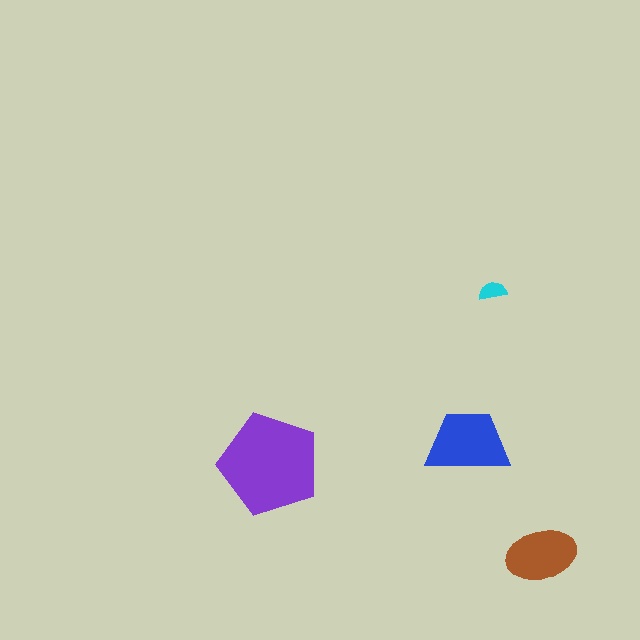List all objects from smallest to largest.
The cyan semicircle, the brown ellipse, the blue trapezoid, the purple pentagon.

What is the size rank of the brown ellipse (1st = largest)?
3rd.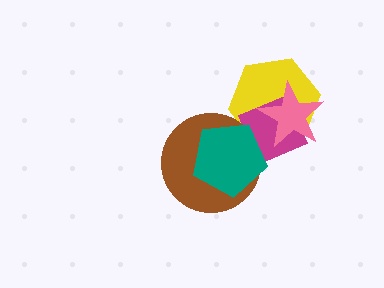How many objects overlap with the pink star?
2 objects overlap with the pink star.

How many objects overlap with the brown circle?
2 objects overlap with the brown circle.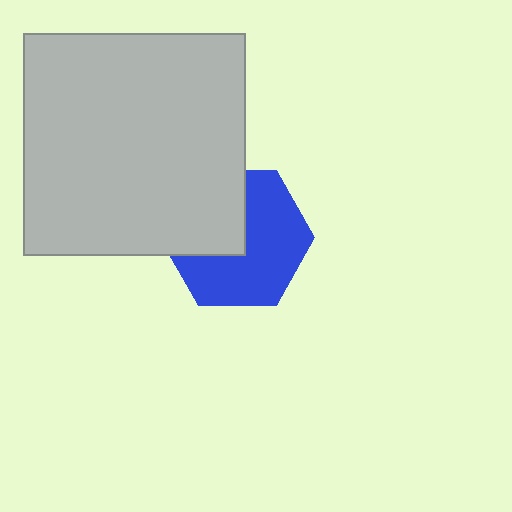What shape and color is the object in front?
The object in front is a light gray square.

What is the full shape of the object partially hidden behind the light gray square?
The partially hidden object is a blue hexagon.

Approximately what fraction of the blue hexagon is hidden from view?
Roughly 38% of the blue hexagon is hidden behind the light gray square.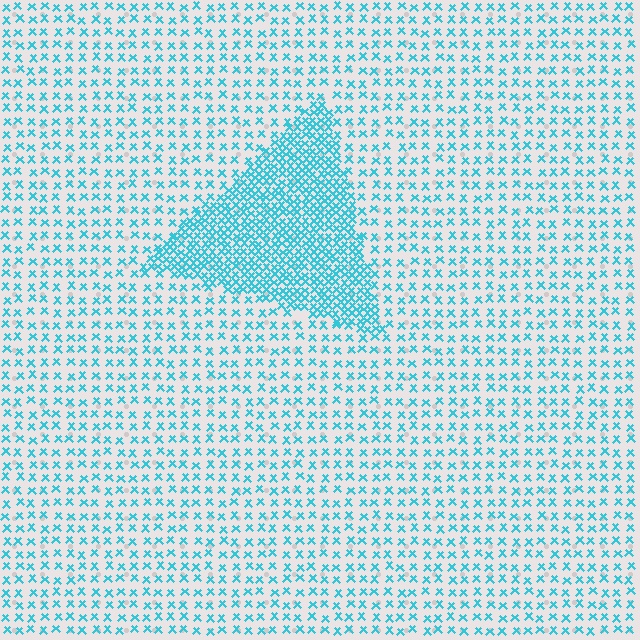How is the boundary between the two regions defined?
The boundary is defined by a change in element density (approximately 2.7x ratio). All elements are the same color, size, and shape.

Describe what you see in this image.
The image contains small cyan elements arranged at two different densities. A triangle-shaped region is visible where the elements are more densely packed than the surrounding area.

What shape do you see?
I see a triangle.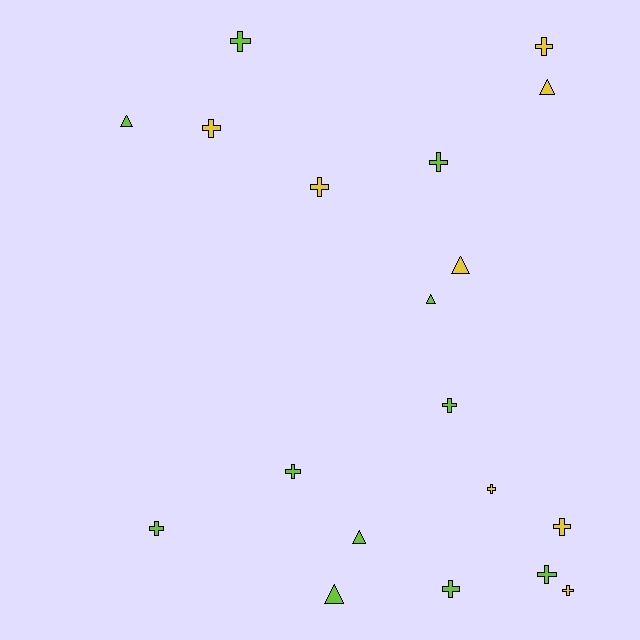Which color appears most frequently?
Lime, with 11 objects.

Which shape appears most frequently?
Cross, with 13 objects.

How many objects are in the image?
There are 19 objects.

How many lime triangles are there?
There are 4 lime triangles.